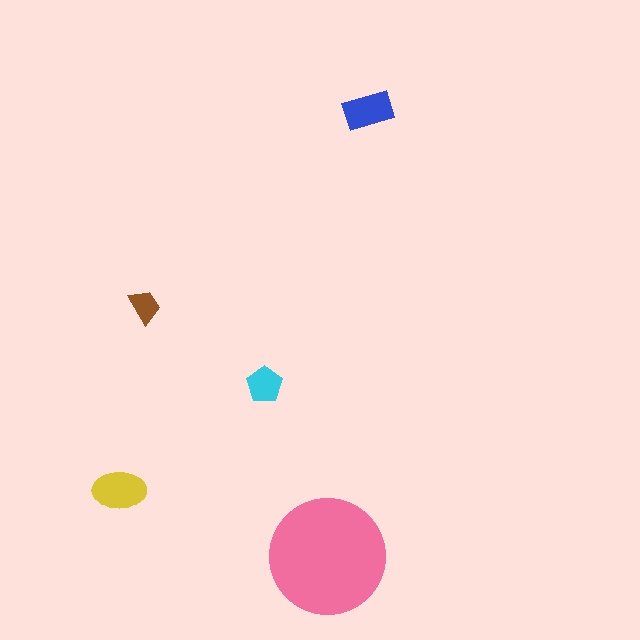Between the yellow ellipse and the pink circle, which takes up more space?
The pink circle.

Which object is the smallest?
The brown trapezoid.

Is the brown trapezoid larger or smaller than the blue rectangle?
Smaller.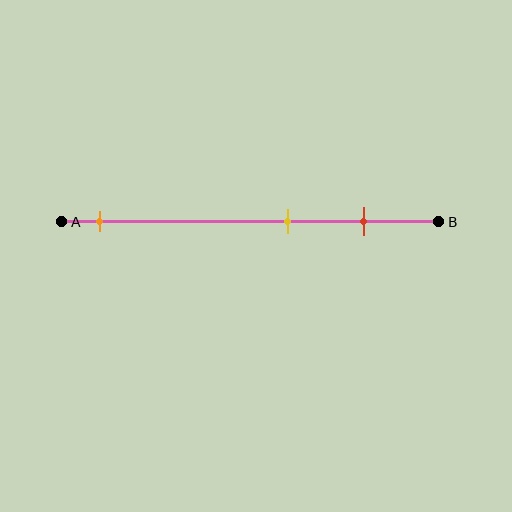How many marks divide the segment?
There are 3 marks dividing the segment.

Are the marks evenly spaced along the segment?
No, the marks are not evenly spaced.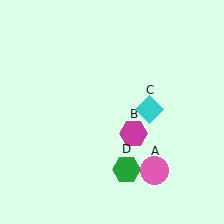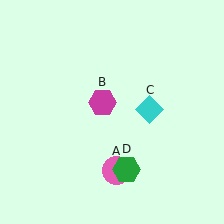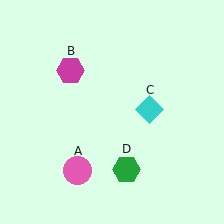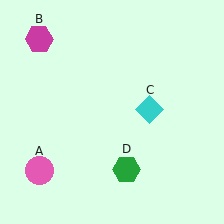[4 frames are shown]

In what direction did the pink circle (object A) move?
The pink circle (object A) moved left.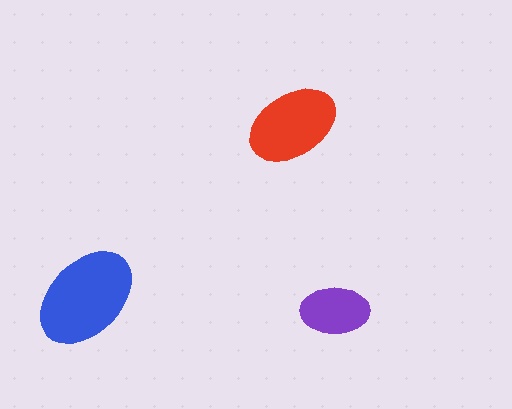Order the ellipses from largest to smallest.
the blue one, the red one, the purple one.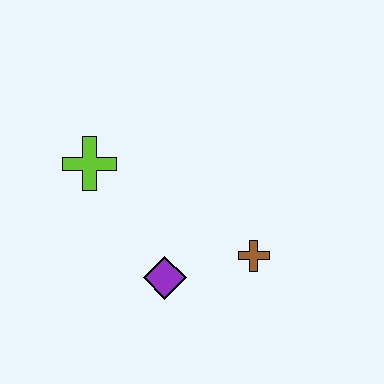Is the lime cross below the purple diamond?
No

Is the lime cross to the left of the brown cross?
Yes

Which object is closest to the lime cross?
The purple diamond is closest to the lime cross.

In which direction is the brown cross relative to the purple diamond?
The brown cross is to the right of the purple diamond.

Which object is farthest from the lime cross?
The brown cross is farthest from the lime cross.